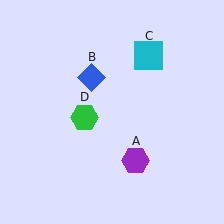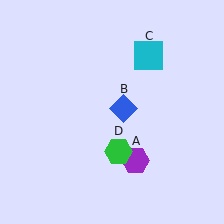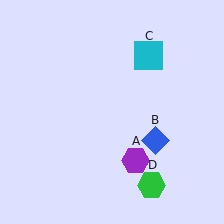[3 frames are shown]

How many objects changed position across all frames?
2 objects changed position: blue diamond (object B), green hexagon (object D).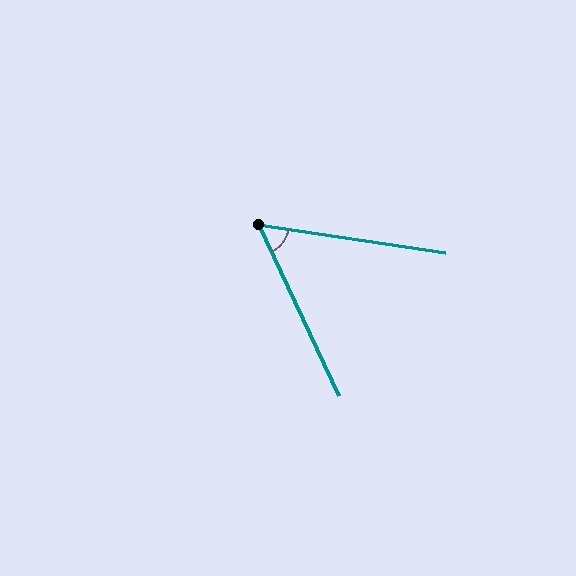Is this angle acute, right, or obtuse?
It is acute.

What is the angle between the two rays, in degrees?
Approximately 56 degrees.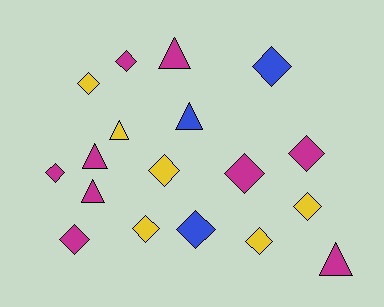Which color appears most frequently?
Magenta, with 9 objects.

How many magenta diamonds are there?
There are 5 magenta diamonds.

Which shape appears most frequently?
Diamond, with 12 objects.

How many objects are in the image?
There are 18 objects.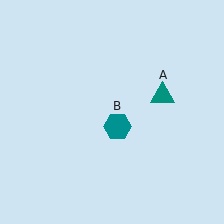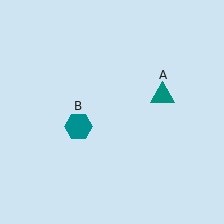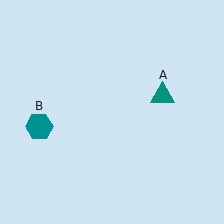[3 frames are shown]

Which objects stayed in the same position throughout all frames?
Teal triangle (object A) remained stationary.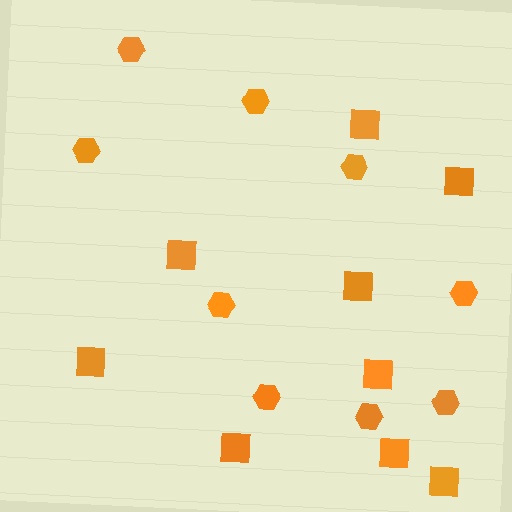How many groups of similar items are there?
There are 2 groups: one group of hexagons (9) and one group of squares (9).